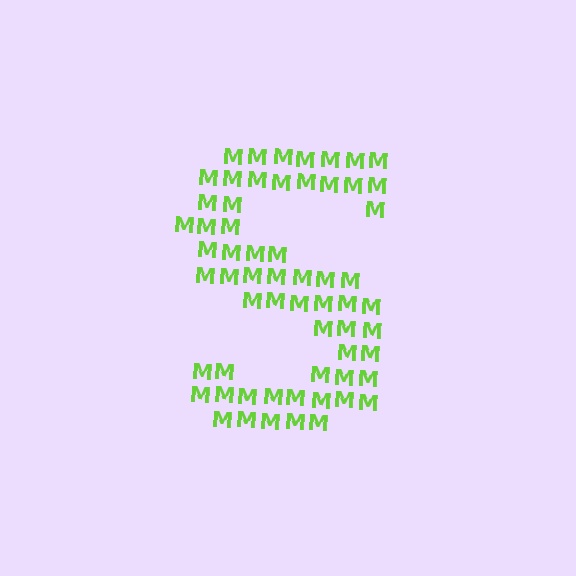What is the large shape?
The large shape is the letter S.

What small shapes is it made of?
It is made of small letter M's.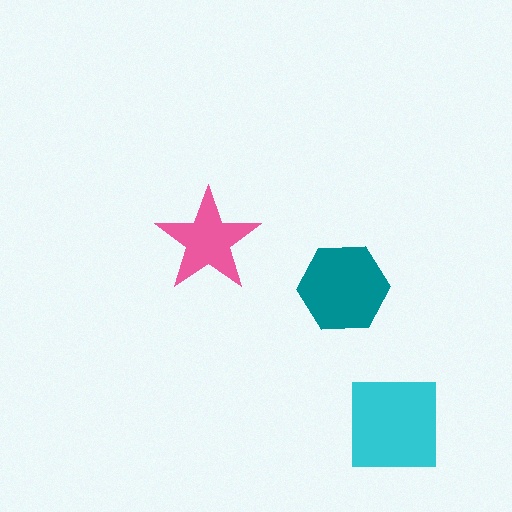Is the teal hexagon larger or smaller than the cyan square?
Smaller.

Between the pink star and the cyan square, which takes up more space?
The cyan square.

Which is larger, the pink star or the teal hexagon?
The teal hexagon.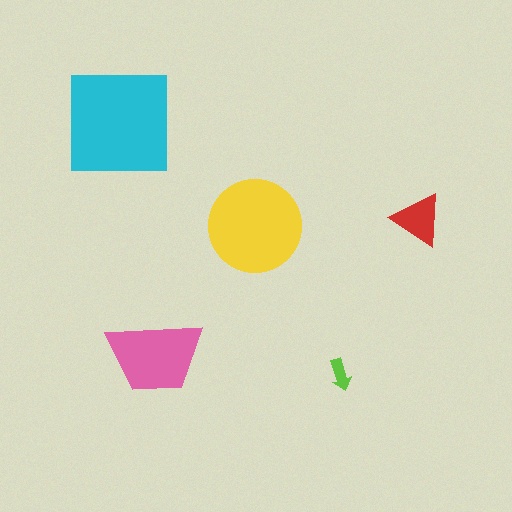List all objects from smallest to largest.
The lime arrow, the red triangle, the pink trapezoid, the yellow circle, the cyan square.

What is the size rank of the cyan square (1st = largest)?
1st.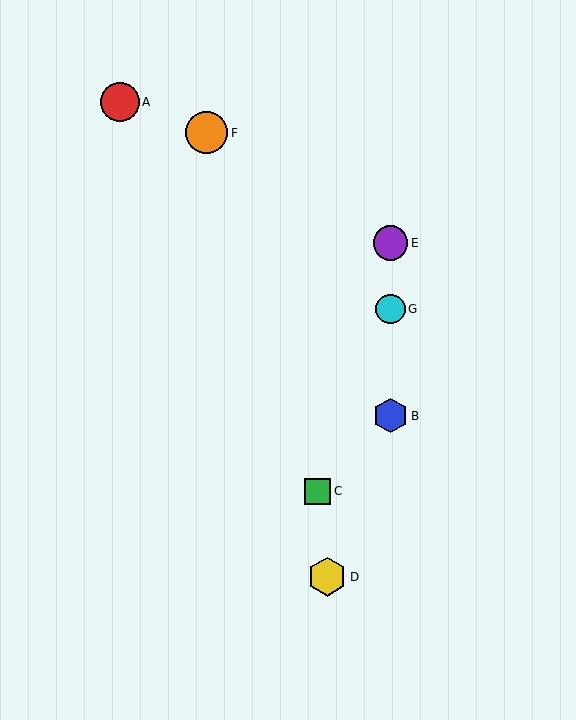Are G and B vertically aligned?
Yes, both are at x≈391.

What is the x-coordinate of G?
Object G is at x≈391.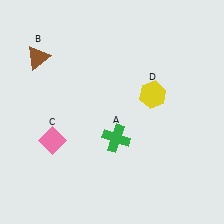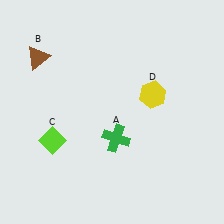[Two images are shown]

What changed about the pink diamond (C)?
In Image 1, C is pink. In Image 2, it changed to lime.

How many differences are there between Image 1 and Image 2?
There is 1 difference between the two images.